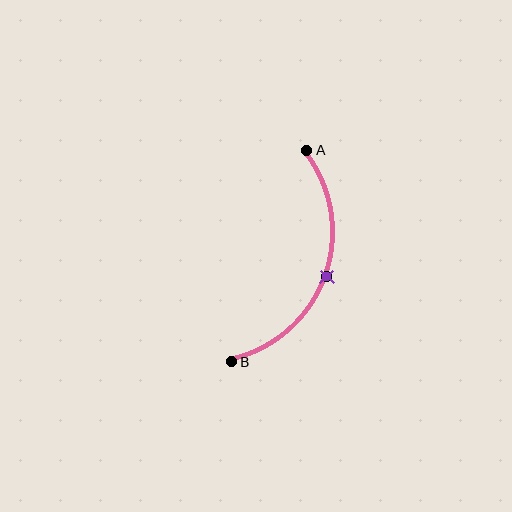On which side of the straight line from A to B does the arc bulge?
The arc bulges to the right of the straight line connecting A and B.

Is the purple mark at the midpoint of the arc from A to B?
Yes. The purple mark lies on the arc at equal arc-length from both A and B — it is the arc midpoint.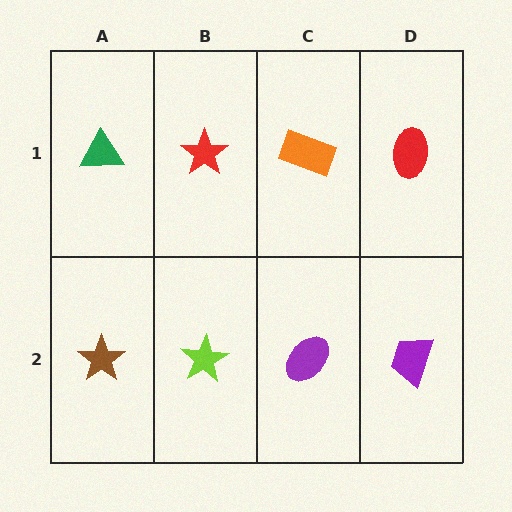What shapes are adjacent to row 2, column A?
A green triangle (row 1, column A), a lime star (row 2, column B).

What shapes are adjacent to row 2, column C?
An orange rectangle (row 1, column C), a lime star (row 2, column B), a purple trapezoid (row 2, column D).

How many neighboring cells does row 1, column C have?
3.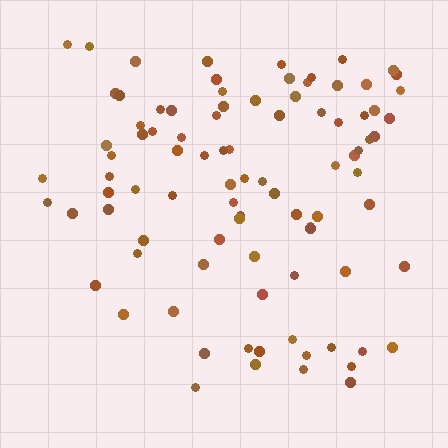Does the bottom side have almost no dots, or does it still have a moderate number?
Still a moderate number, just noticeably fewer than the top.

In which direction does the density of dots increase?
From bottom to top, with the top side densest.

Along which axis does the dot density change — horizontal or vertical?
Vertical.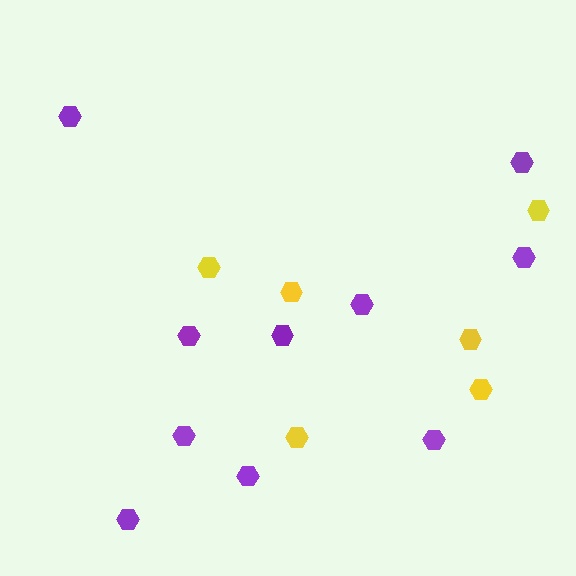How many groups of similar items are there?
There are 2 groups: one group of purple hexagons (10) and one group of yellow hexagons (6).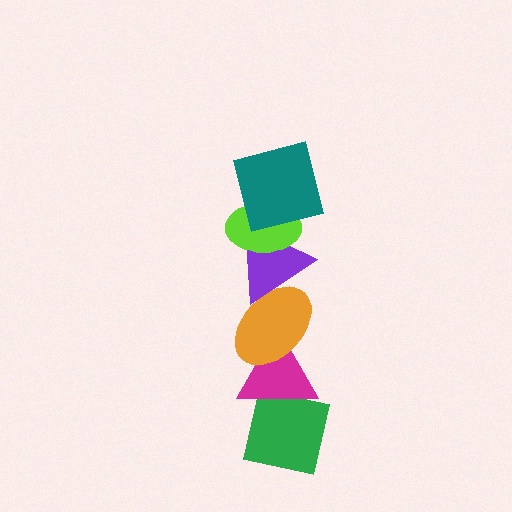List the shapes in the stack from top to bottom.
From top to bottom: the teal square, the lime ellipse, the purple triangle, the orange ellipse, the magenta triangle, the green square.